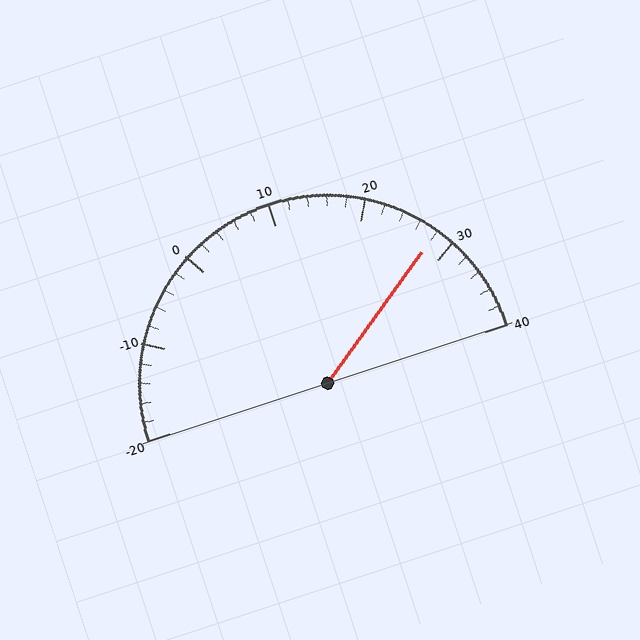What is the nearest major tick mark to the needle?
The nearest major tick mark is 30.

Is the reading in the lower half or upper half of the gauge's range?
The reading is in the upper half of the range (-20 to 40).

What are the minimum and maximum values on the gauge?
The gauge ranges from -20 to 40.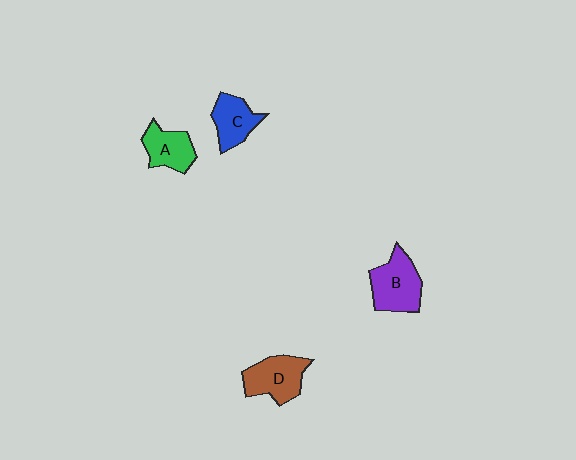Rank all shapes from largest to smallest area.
From largest to smallest: B (purple), D (brown), C (blue), A (green).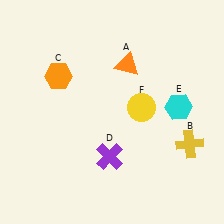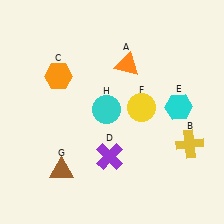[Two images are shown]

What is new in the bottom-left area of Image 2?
A brown triangle (G) was added in the bottom-left area of Image 2.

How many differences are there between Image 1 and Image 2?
There are 2 differences between the two images.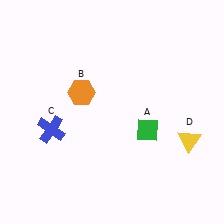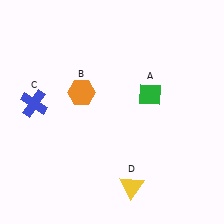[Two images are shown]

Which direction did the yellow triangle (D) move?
The yellow triangle (D) moved left.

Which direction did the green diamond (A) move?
The green diamond (A) moved up.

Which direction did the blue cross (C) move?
The blue cross (C) moved up.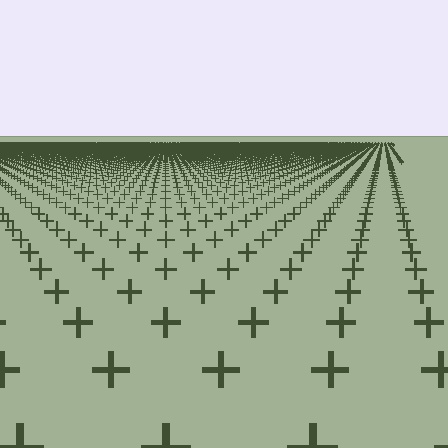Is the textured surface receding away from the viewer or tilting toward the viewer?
The surface is receding away from the viewer. Texture elements get smaller and denser toward the top.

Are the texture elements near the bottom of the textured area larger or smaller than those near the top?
Larger. Near the bottom, elements are closer to the viewer and appear at a bigger on-screen size.